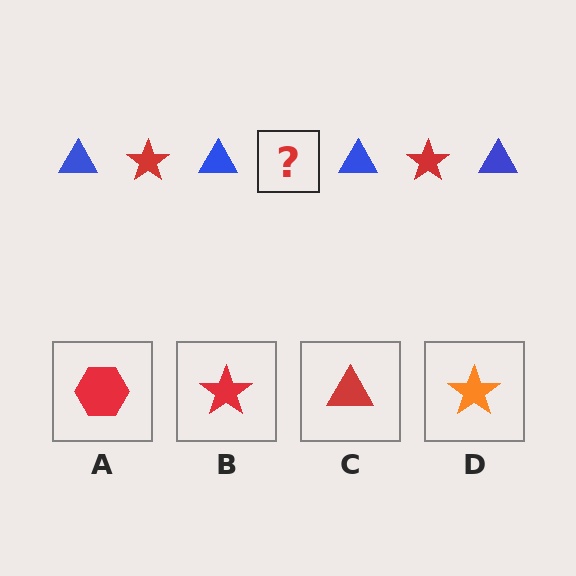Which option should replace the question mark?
Option B.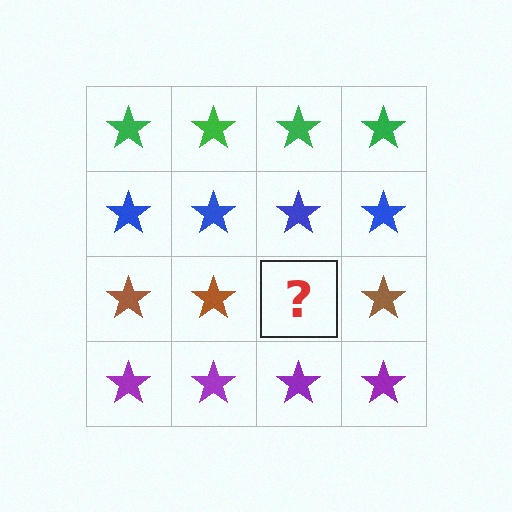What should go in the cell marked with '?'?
The missing cell should contain a brown star.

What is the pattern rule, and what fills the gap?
The rule is that each row has a consistent color. The gap should be filled with a brown star.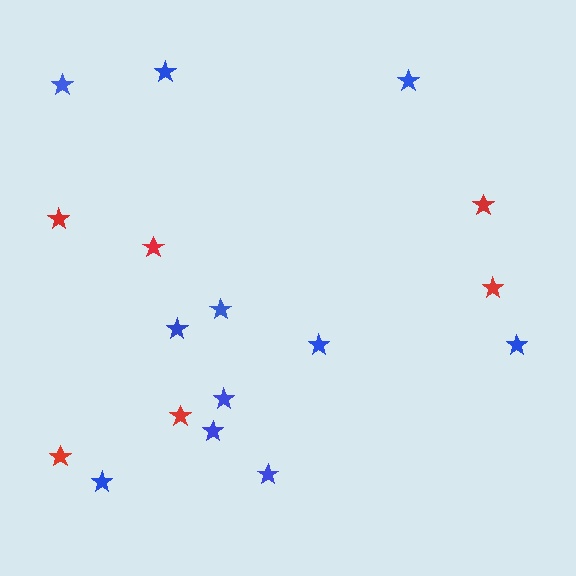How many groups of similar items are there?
There are 2 groups: one group of red stars (6) and one group of blue stars (11).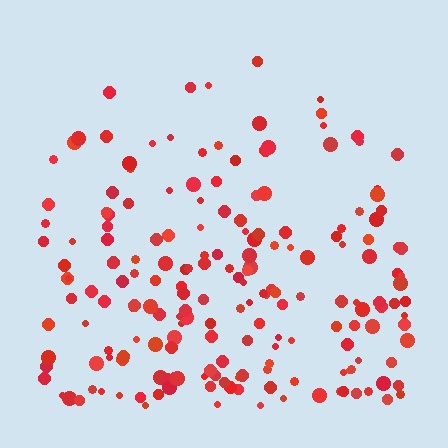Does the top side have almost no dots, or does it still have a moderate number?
Still a moderate number, just noticeably fewer than the bottom.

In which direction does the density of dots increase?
From top to bottom, with the bottom side densest.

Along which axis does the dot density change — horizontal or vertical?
Vertical.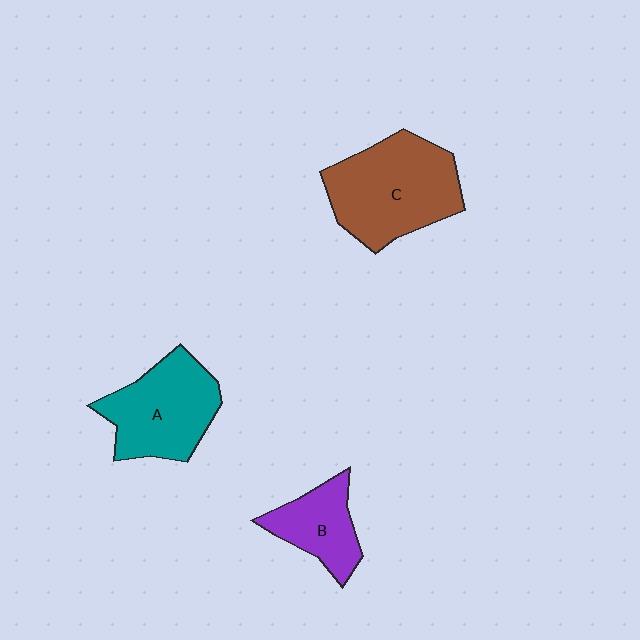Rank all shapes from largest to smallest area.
From largest to smallest: C (brown), A (teal), B (purple).